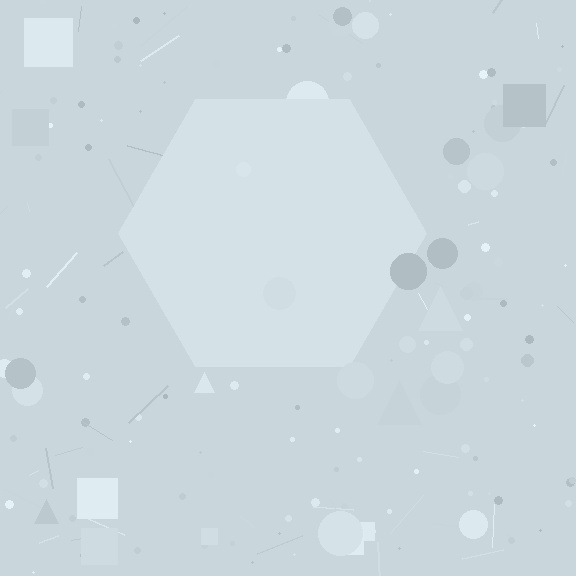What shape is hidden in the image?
A hexagon is hidden in the image.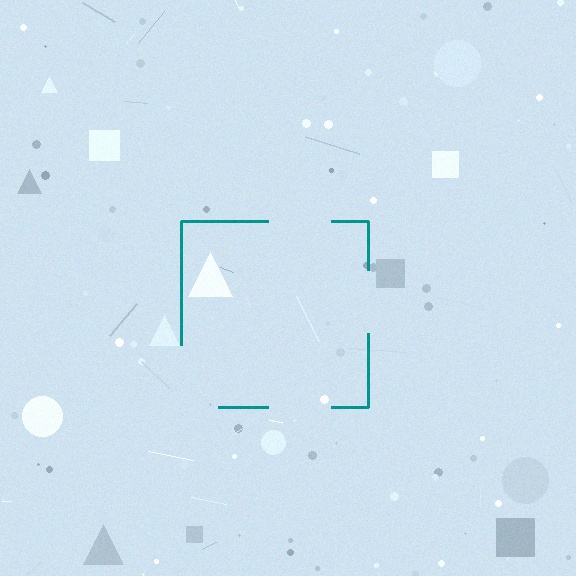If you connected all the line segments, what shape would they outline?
They would outline a square.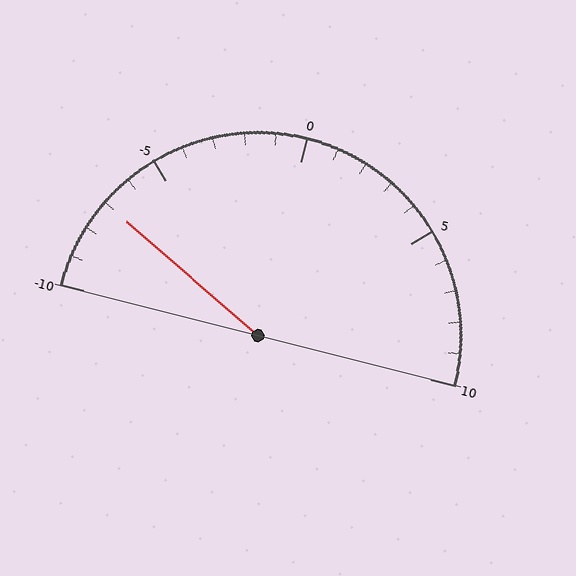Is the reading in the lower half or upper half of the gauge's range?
The reading is in the lower half of the range (-10 to 10).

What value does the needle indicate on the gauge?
The needle indicates approximately -7.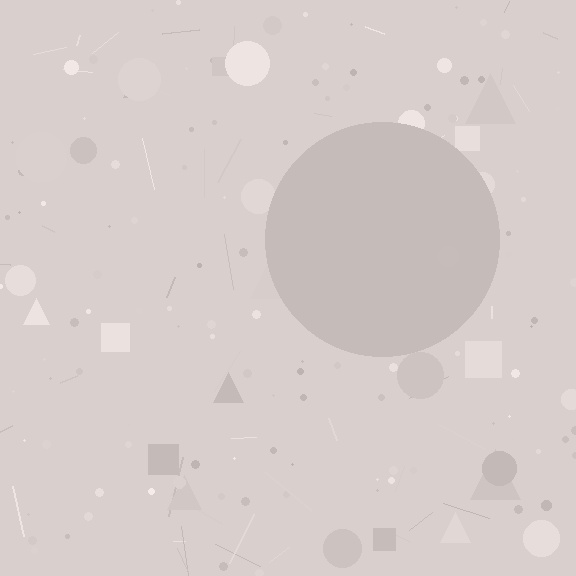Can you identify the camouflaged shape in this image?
The camouflaged shape is a circle.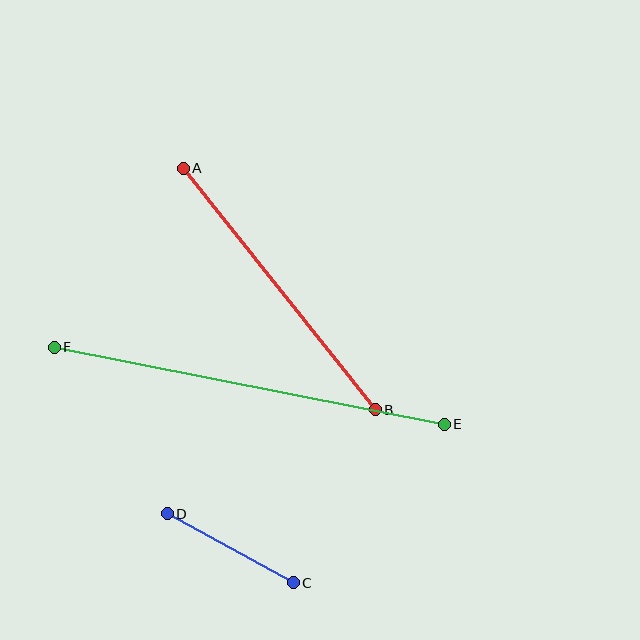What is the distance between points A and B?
The distance is approximately 309 pixels.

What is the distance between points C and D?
The distance is approximately 144 pixels.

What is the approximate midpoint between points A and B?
The midpoint is at approximately (279, 289) pixels.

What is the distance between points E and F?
The distance is approximately 397 pixels.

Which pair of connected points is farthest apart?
Points E and F are farthest apart.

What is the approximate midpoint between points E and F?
The midpoint is at approximately (249, 386) pixels.